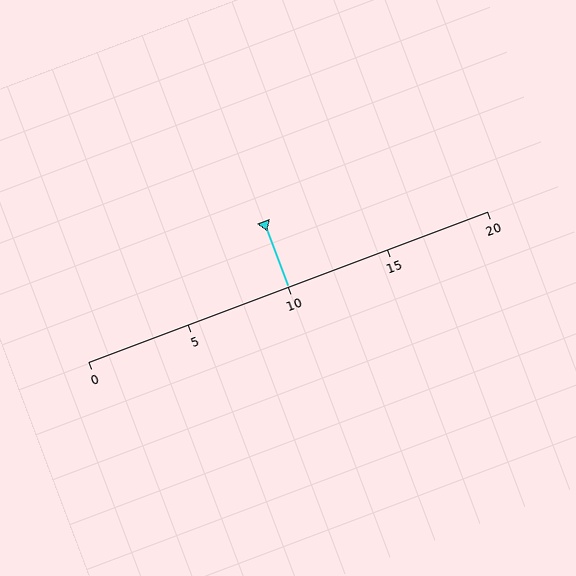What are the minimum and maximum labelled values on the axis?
The axis runs from 0 to 20.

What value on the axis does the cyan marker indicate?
The marker indicates approximately 10.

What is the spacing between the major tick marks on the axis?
The major ticks are spaced 5 apart.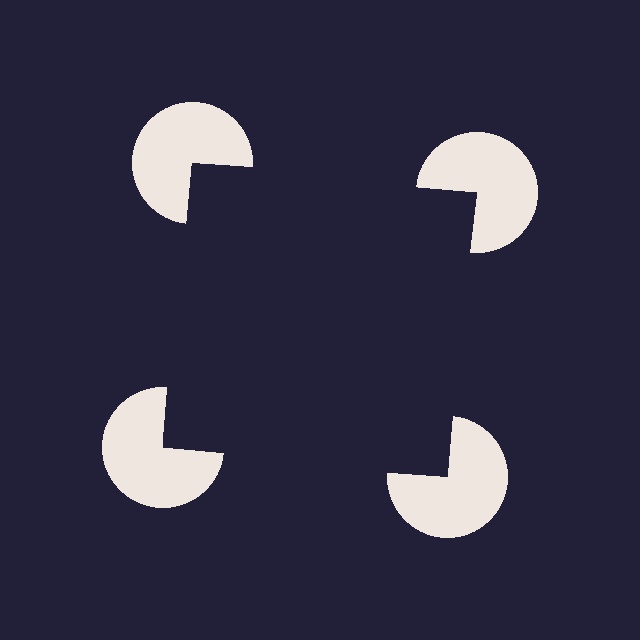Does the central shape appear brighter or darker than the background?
It typically appears slightly darker than the background, even though no actual brightness change is drawn.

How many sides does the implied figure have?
4 sides.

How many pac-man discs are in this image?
There are 4 — one at each vertex of the illusory square.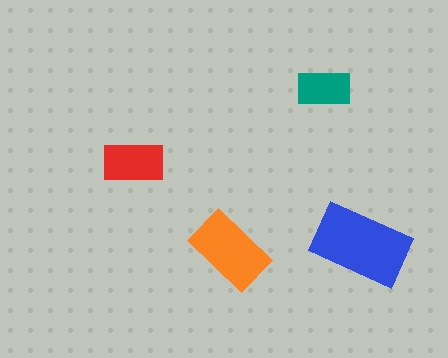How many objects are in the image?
There are 4 objects in the image.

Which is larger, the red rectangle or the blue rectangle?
The blue one.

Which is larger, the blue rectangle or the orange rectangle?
The blue one.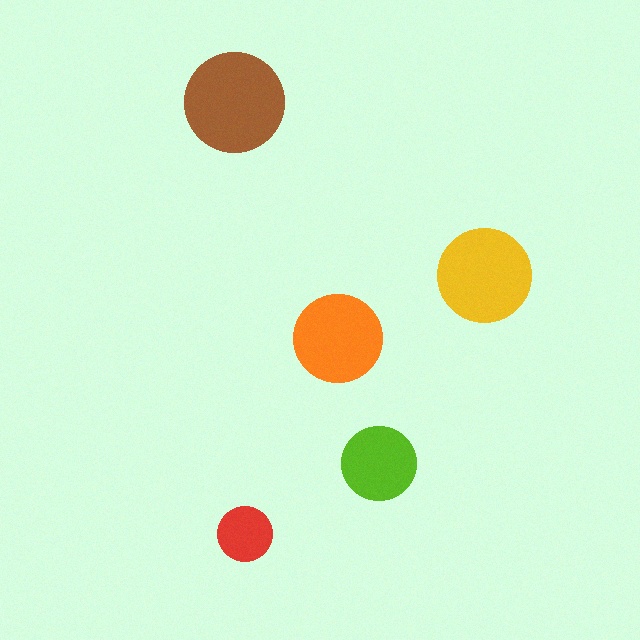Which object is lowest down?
The red circle is bottommost.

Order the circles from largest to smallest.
the brown one, the yellow one, the orange one, the lime one, the red one.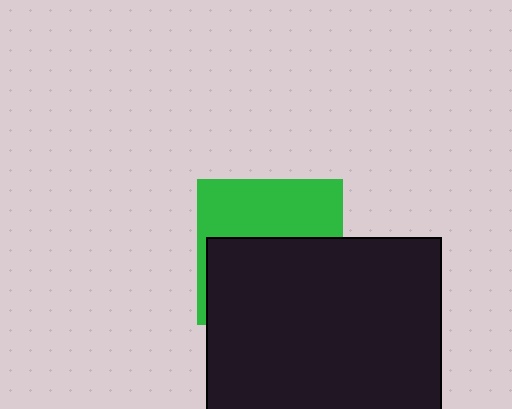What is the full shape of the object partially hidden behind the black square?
The partially hidden object is a green square.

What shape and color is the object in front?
The object in front is a black square.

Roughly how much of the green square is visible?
A small part of it is visible (roughly 43%).